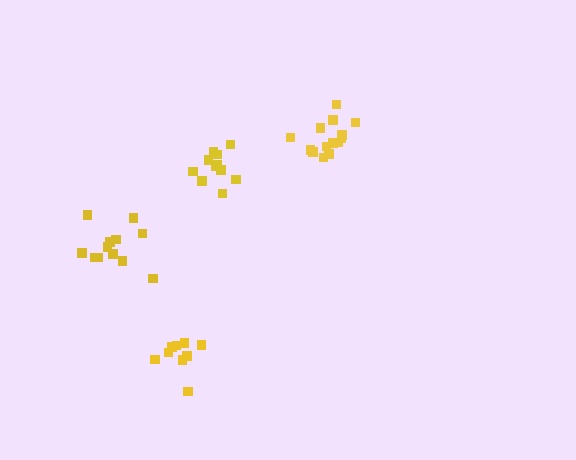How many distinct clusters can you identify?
There are 4 distinct clusters.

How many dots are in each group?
Group 1: 14 dots, Group 2: 12 dots, Group 3: 11 dots, Group 4: 9 dots (46 total).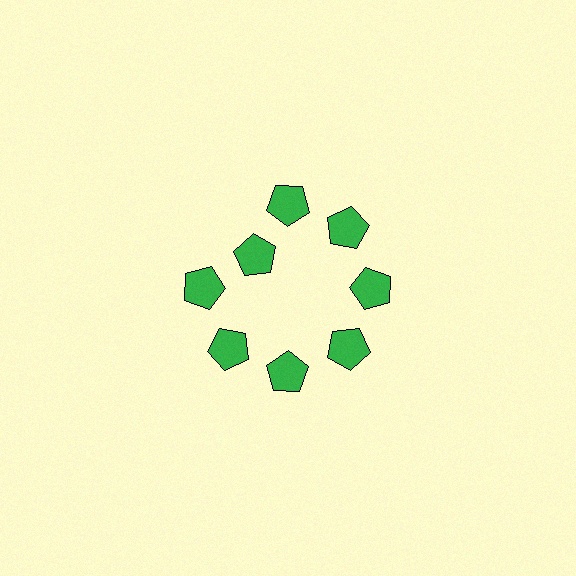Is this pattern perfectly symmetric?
No. The 8 green pentagons are arranged in a ring, but one element near the 10 o'clock position is pulled inward toward the center, breaking the 8-fold rotational symmetry.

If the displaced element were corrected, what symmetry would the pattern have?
It would have 8-fold rotational symmetry — the pattern would map onto itself every 45 degrees.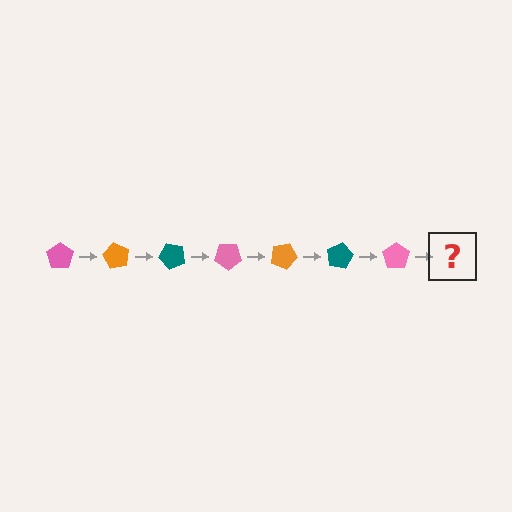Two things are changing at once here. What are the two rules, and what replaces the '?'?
The two rules are that it rotates 60 degrees each step and the color cycles through pink, orange, and teal. The '?' should be an orange pentagon, rotated 420 degrees from the start.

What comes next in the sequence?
The next element should be an orange pentagon, rotated 420 degrees from the start.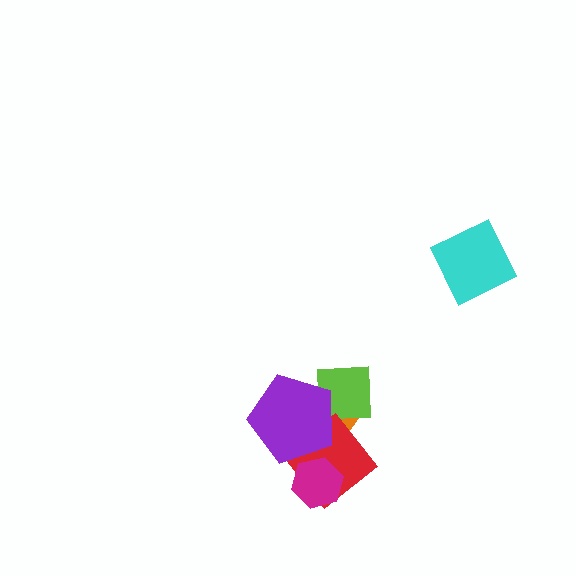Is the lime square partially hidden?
Yes, it is partially covered by another shape.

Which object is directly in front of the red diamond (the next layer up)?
The magenta hexagon is directly in front of the red diamond.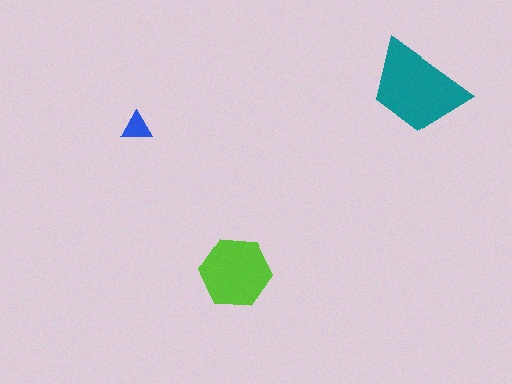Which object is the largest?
The teal trapezoid.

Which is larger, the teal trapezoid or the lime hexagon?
The teal trapezoid.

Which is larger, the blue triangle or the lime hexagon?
The lime hexagon.